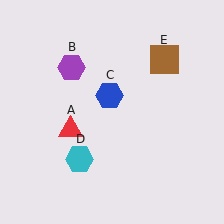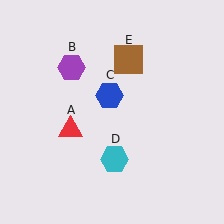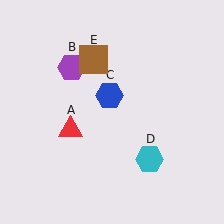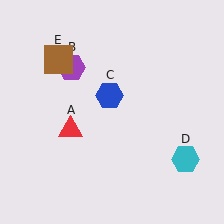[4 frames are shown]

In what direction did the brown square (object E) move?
The brown square (object E) moved left.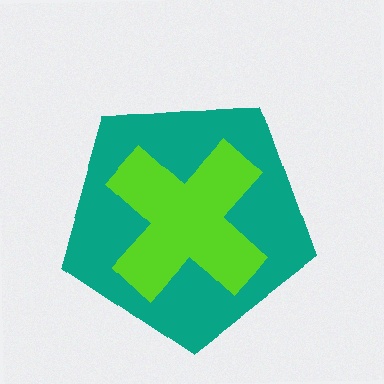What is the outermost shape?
The teal pentagon.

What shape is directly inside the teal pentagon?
The lime cross.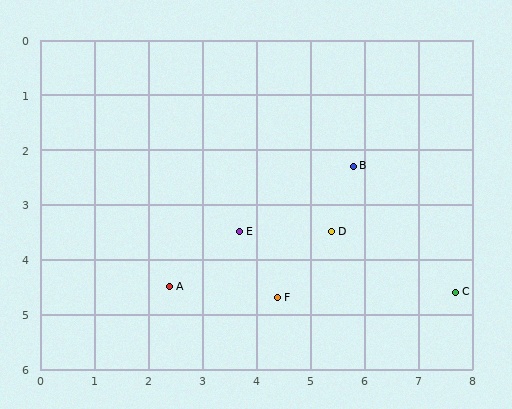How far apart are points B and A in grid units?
Points B and A are about 4.0 grid units apart.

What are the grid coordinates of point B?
Point B is at approximately (5.8, 2.3).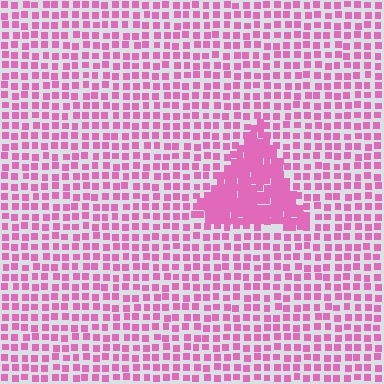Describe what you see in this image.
The image contains small pink elements arranged at two different densities. A triangle-shaped region is visible where the elements are more densely packed than the surrounding area.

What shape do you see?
I see a triangle.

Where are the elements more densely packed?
The elements are more densely packed inside the triangle boundary.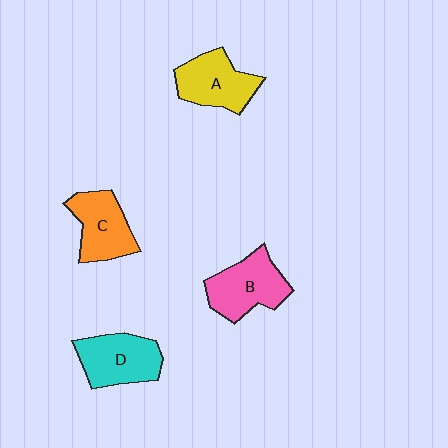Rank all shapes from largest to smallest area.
From largest to smallest: B (pink), D (cyan), A (yellow), C (orange).